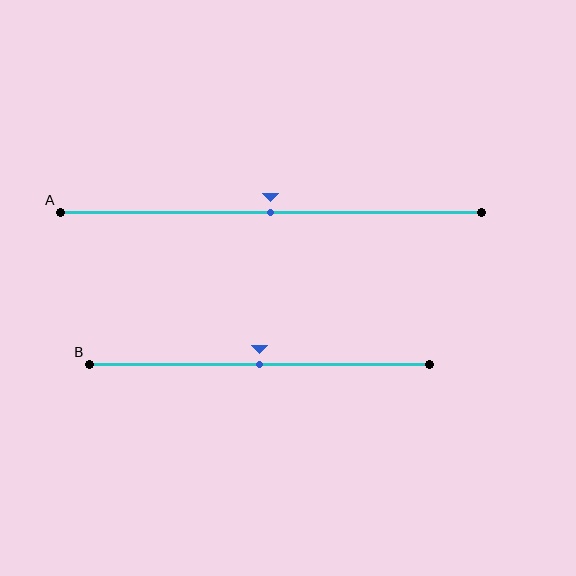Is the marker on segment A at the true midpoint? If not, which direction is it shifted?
Yes, the marker on segment A is at the true midpoint.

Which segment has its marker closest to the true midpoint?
Segment A has its marker closest to the true midpoint.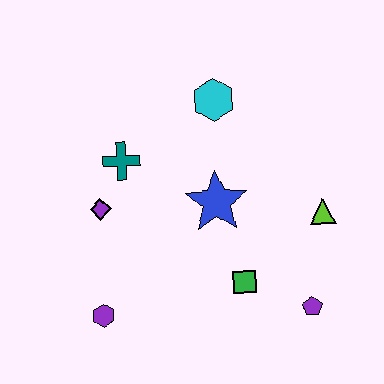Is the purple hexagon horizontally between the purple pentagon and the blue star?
No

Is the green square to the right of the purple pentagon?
No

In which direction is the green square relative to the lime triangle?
The green square is to the left of the lime triangle.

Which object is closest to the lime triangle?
The purple pentagon is closest to the lime triangle.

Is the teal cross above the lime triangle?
Yes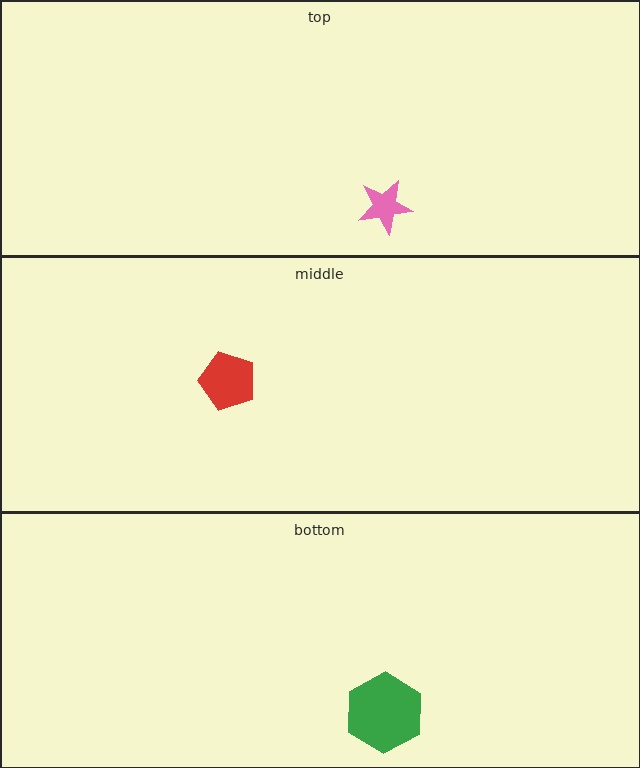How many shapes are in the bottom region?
1.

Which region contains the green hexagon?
The bottom region.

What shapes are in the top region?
The pink star.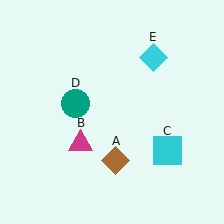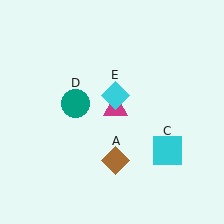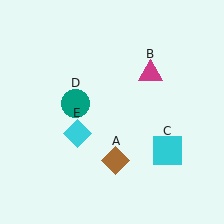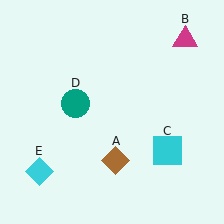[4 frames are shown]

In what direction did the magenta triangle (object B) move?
The magenta triangle (object B) moved up and to the right.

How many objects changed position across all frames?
2 objects changed position: magenta triangle (object B), cyan diamond (object E).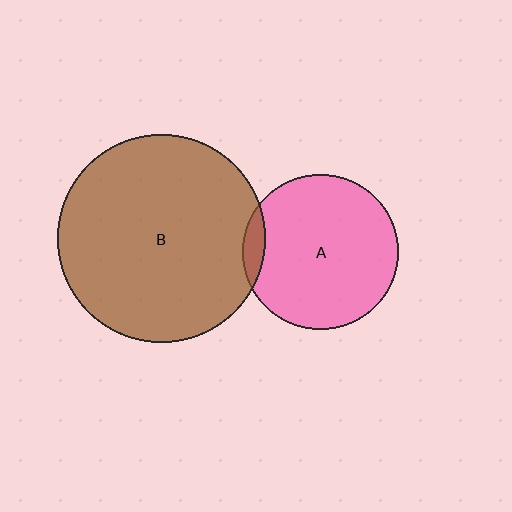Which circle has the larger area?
Circle B (brown).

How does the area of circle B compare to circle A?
Approximately 1.8 times.